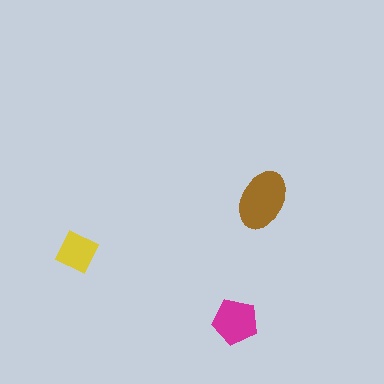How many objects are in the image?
There are 3 objects in the image.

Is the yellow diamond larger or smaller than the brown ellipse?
Smaller.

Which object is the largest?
The brown ellipse.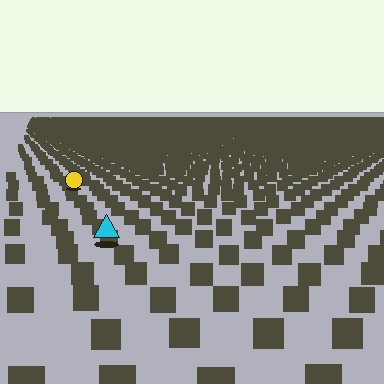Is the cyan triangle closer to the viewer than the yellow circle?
Yes. The cyan triangle is closer — you can tell from the texture gradient: the ground texture is coarser near it.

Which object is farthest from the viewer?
The yellow circle is farthest from the viewer. It appears smaller and the ground texture around it is denser.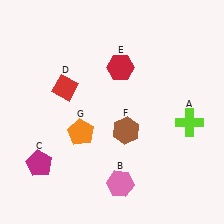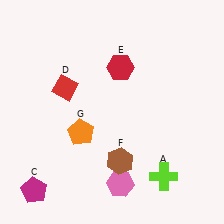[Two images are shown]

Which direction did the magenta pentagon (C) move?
The magenta pentagon (C) moved down.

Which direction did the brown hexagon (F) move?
The brown hexagon (F) moved down.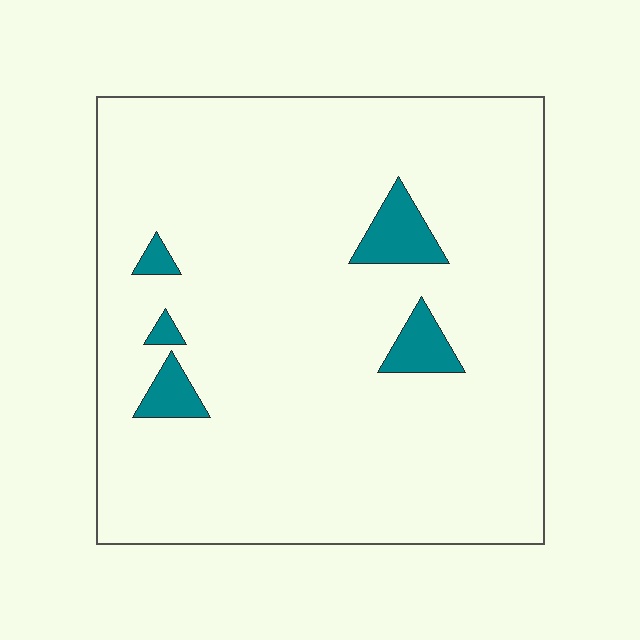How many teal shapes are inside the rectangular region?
5.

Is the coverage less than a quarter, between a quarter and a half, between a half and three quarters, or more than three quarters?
Less than a quarter.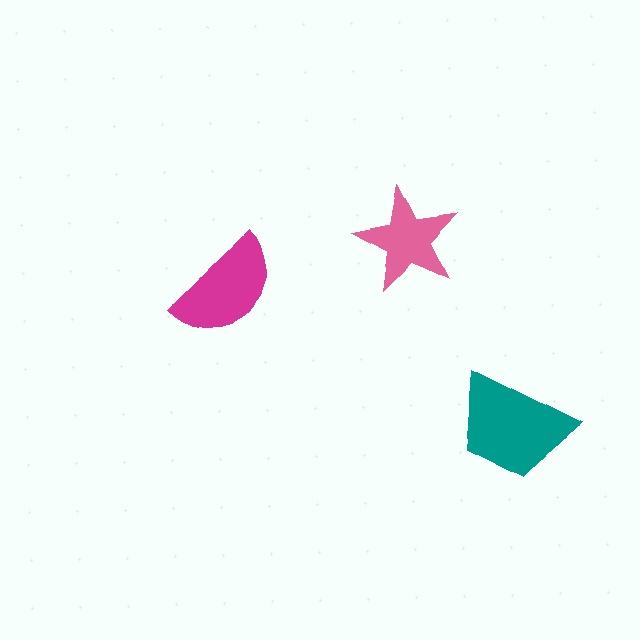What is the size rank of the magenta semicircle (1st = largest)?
2nd.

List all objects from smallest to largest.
The pink star, the magenta semicircle, the teal trapezoid.